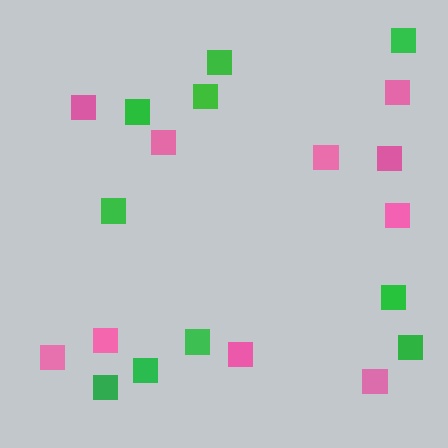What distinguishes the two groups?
There are 2 groups: one group of pink squares (10) and one group of green squares (10).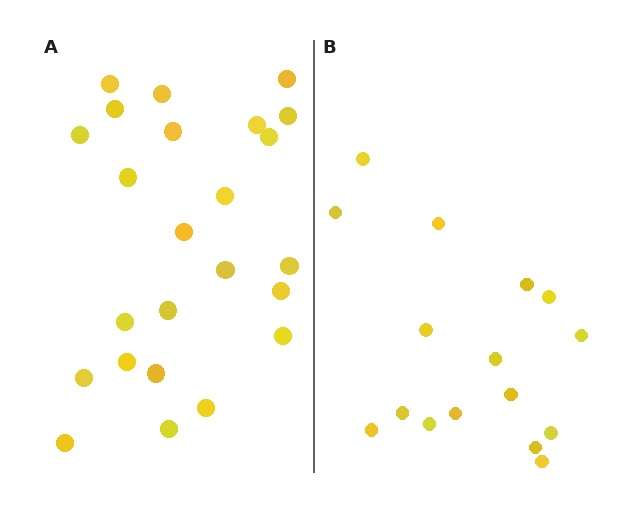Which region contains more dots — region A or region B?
Region A (the left region) has more dots.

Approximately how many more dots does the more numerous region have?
Region A has roughly 8 or so more dots than region B.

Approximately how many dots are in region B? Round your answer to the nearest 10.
About 20 dots. (The exact count is 16, which rounds to 20.)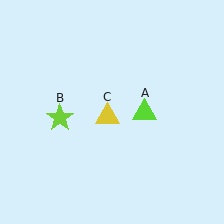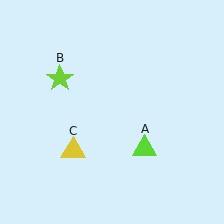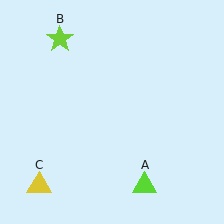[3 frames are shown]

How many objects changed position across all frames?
3 objects changed position: lime triangle (object A), lime star (object B), yellow triangle (object C).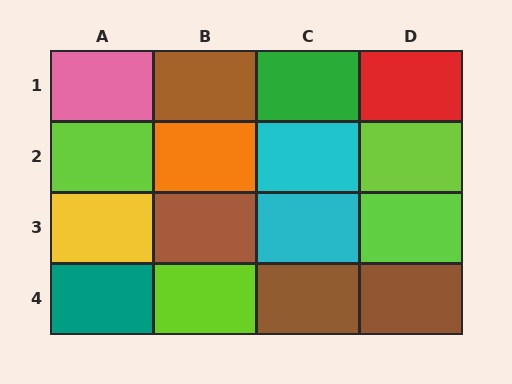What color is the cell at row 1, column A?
Pink.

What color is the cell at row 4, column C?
Brown.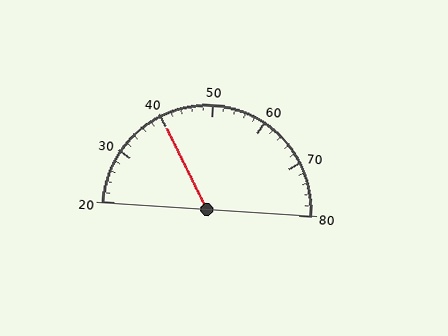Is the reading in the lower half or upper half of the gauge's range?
The reading is in the lower half of the range (20 to 80).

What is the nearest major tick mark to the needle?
The nearest major tick mark is 40.